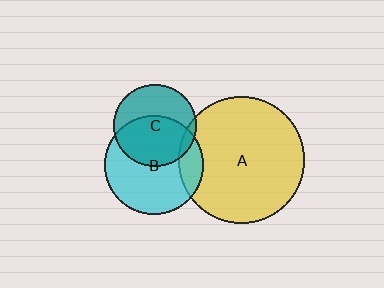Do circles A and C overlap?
Yes.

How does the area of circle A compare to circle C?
Approximately 2.4 times.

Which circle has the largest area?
Circle A (yellow).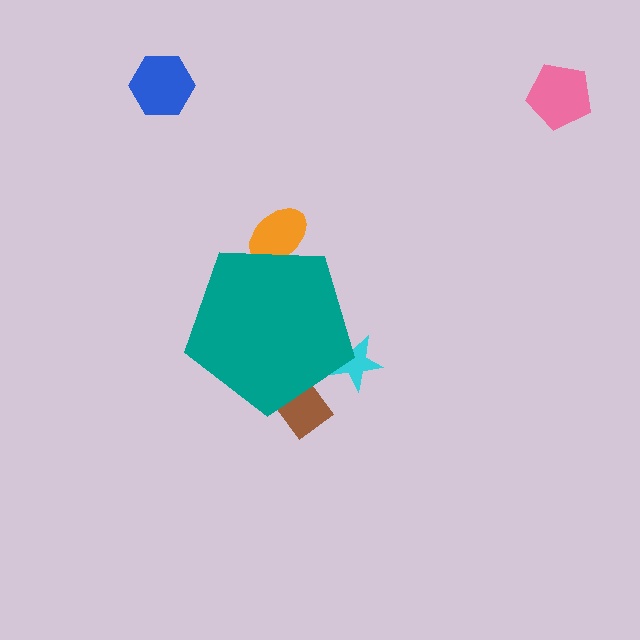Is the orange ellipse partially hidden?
Yes, the orange ellipse is partially hidden behind the teal pentagon.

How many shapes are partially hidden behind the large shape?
3 shapes are partially hidden.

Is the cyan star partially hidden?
Yes, the cyan star is partially hidden behind the teal pentagon.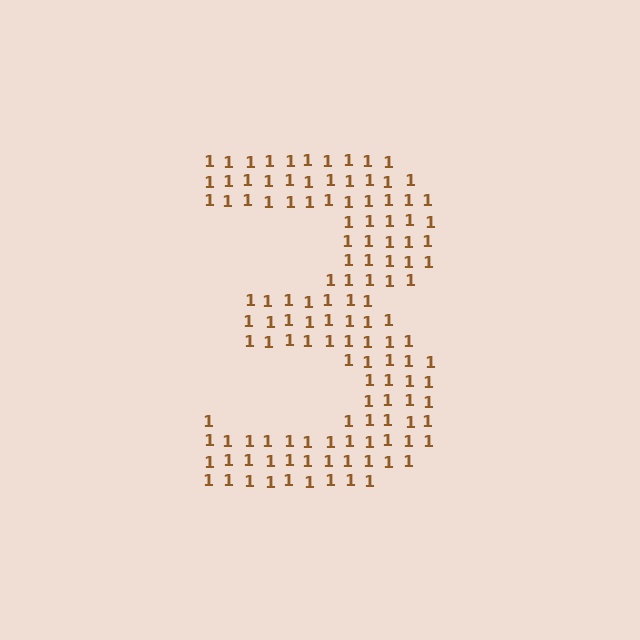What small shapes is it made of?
It is made of small digit 1's.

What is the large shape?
The large shape is the digit 3.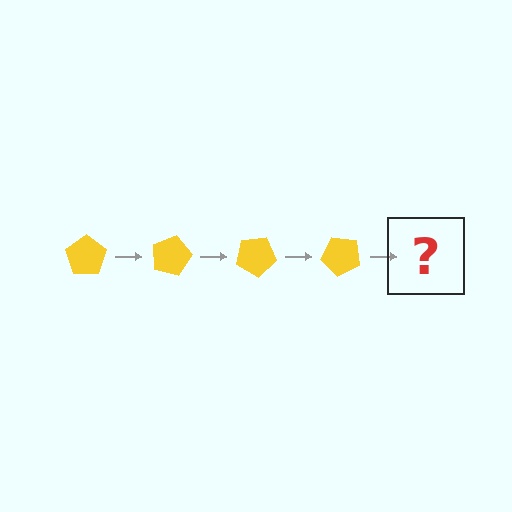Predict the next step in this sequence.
The next step is a yellow pentagon rotated 60 degrees.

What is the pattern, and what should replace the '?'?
The pattern is that the pentagon rotates 15 degrees each step. The '?' should be a yellow pentagon rotated 60 degrees.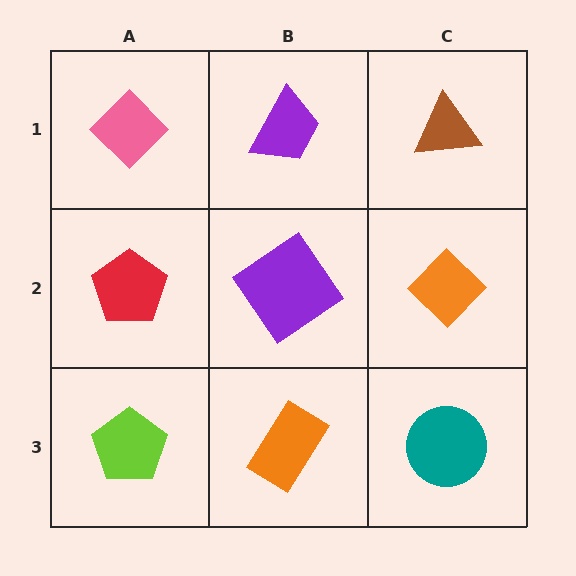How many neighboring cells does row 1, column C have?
2.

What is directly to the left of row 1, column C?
A purple trapezoid.